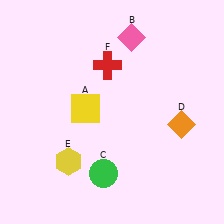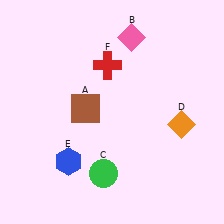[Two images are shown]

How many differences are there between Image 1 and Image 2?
There are 2 differences between the two images.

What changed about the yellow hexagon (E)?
In Image 1, E is yellow. In Image 2, it changed to blue.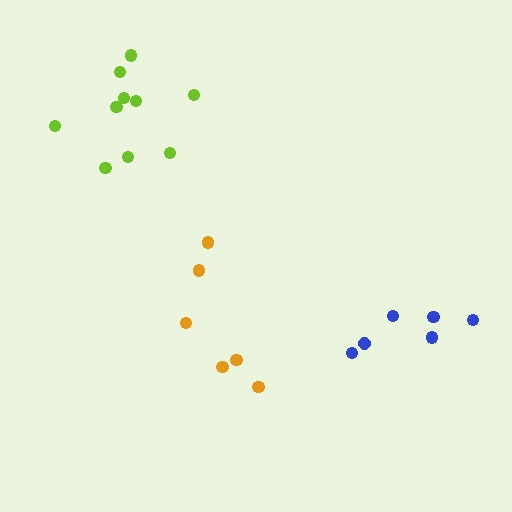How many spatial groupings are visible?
There are 3 spatial groupings.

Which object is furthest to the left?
The lime cluster is leftmost.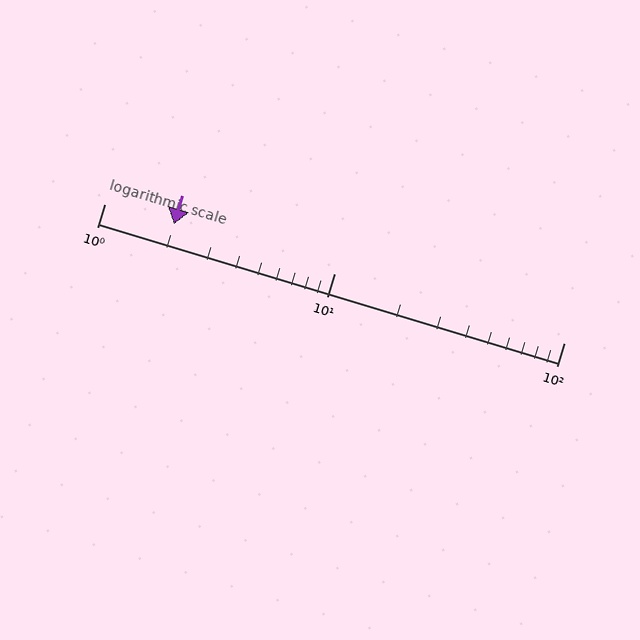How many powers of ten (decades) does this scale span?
The scale spans 2 decades, from 1 to 100.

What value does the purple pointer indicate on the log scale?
The pointer indicates approximately 2.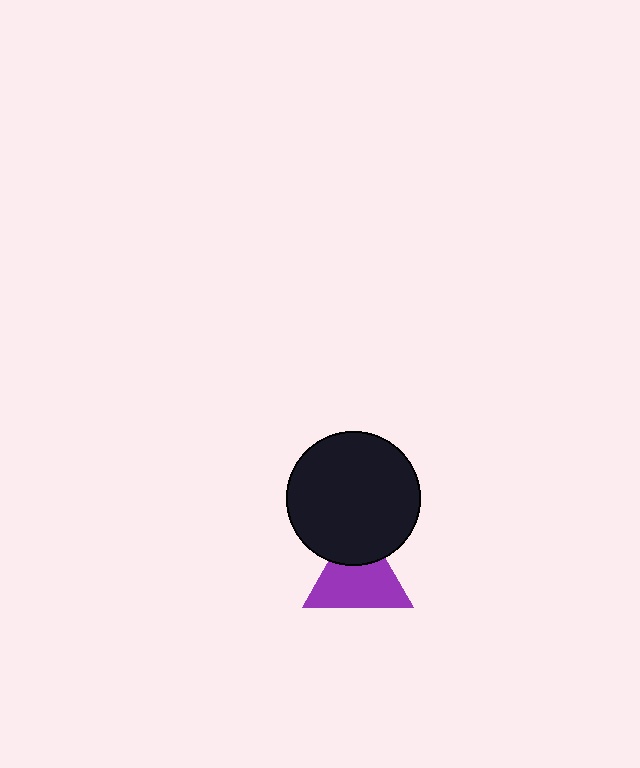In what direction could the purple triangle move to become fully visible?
The purple triangle could move down. That would shift it out from behind the black circle entirely.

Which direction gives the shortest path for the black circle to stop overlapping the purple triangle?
Moving up gives the shortest separation.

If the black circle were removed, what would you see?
You would see the complete purple triangle.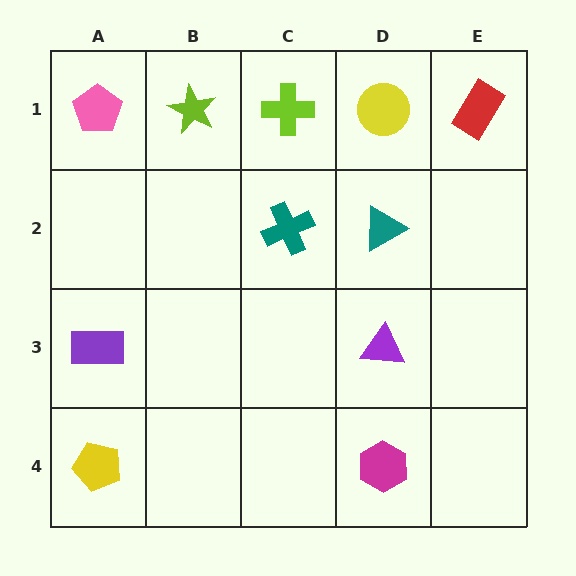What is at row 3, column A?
A purple rectangle.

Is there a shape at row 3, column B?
No, that cell is empty.